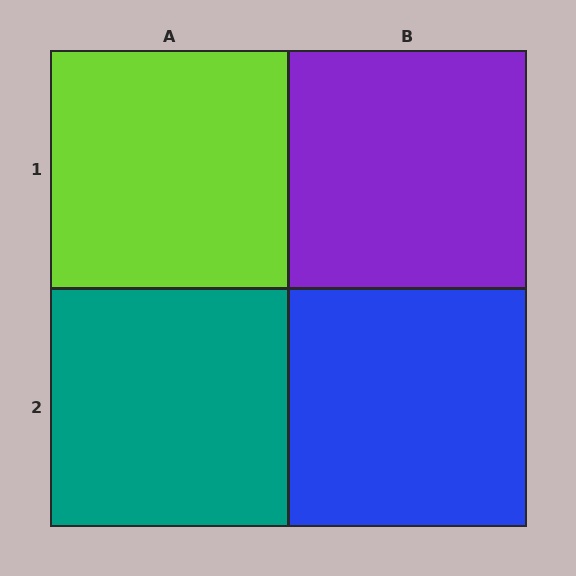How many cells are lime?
1 cell is lime.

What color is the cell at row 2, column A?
Teal.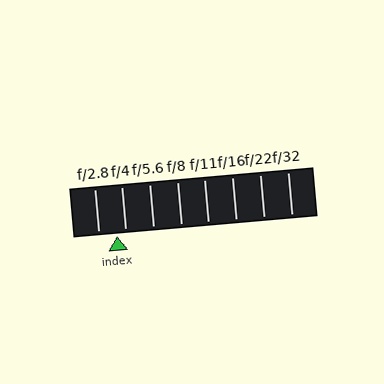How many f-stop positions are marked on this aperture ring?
There are 8 f-stop positions marked.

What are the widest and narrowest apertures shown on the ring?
The widest aperture shown is f/2.8 and the narrowest is f/32.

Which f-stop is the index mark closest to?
The index mark is closest to f/4.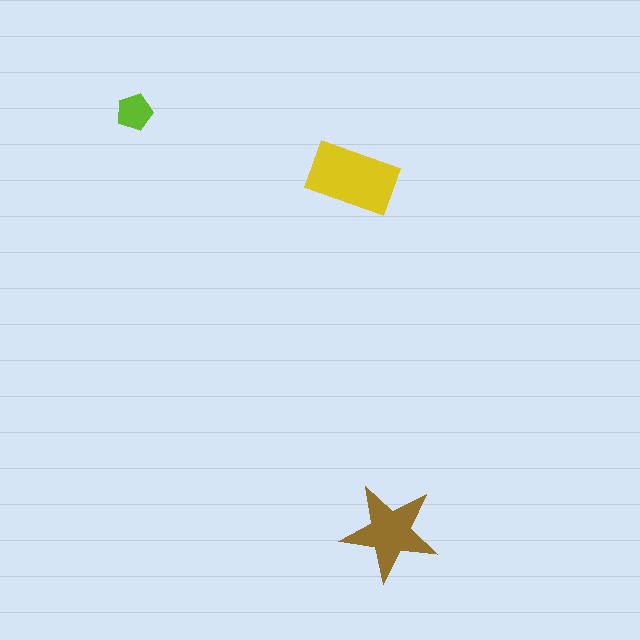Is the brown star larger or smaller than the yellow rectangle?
Smaller.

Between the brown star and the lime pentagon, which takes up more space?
The brown star.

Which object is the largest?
The yellow rectangle.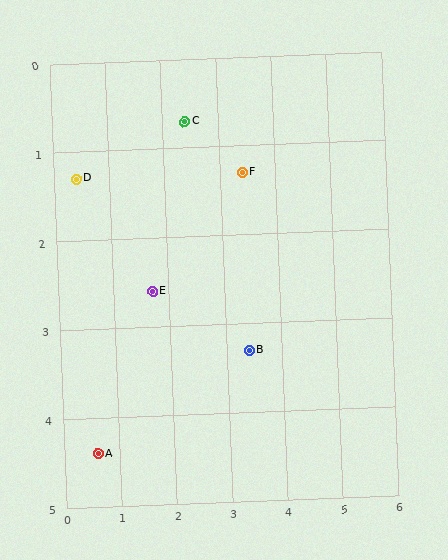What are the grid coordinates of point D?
Point D is at approximately (0.4, 1.3).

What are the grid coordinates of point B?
Point B is at approximately (3.4, 3.3).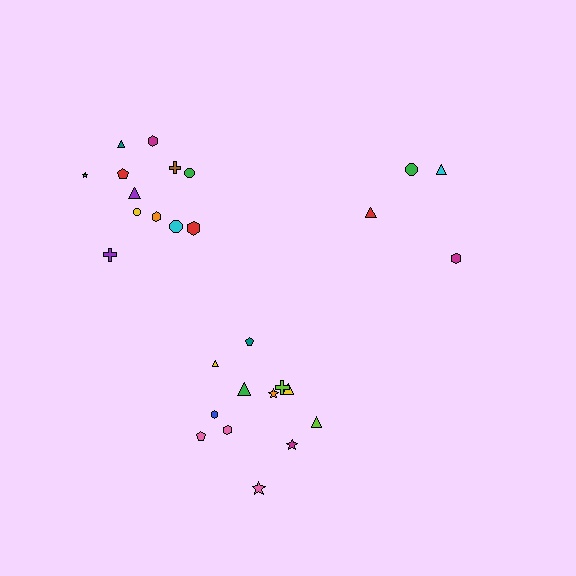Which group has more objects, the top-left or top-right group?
The top-left group.